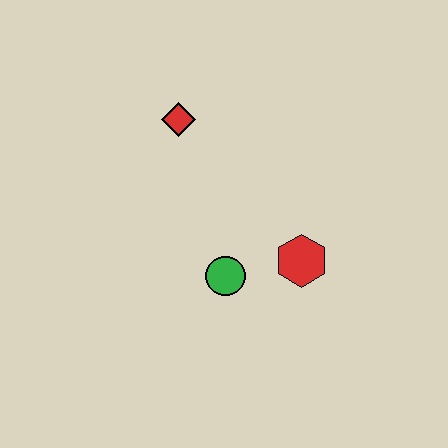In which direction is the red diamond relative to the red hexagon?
The red diamond is above the red hexagon.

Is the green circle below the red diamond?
Yes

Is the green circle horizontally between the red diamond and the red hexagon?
Yes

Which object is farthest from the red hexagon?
The red diamond is farthest from the red hexagon.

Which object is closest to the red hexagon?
The green circle is closest to the red hexagon.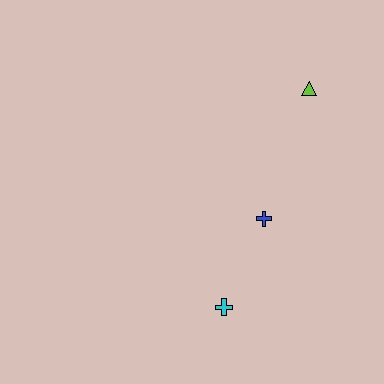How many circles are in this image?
There are no circles.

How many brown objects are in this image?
There are no brown objects.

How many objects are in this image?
There are 3 objects.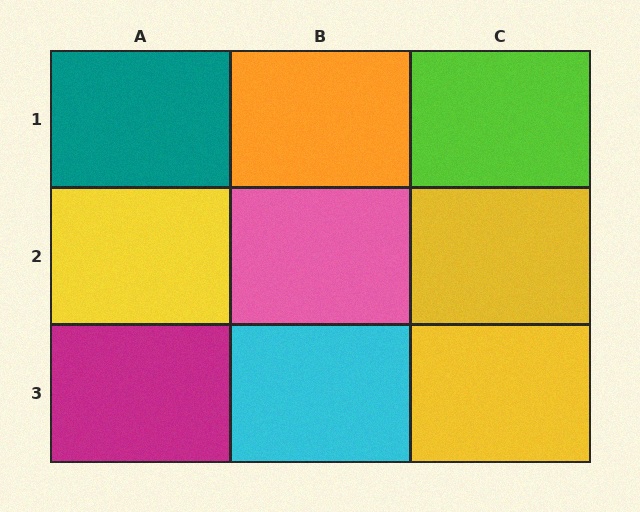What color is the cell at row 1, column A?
Teal.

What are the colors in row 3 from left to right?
Magenta, cyan, yellow.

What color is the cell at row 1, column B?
Orange.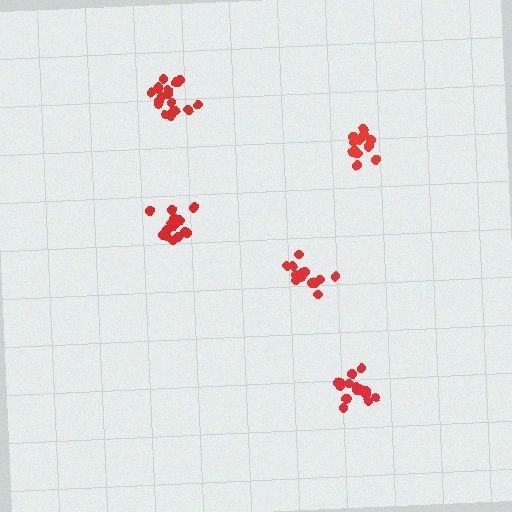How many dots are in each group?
Group 1: 16 dots, Group 2: 19 dots, Group 3: 14 dots, Group 4: 19 dots, Group 5: 17 dots (85 total).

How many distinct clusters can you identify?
There are 5 distinct clusters.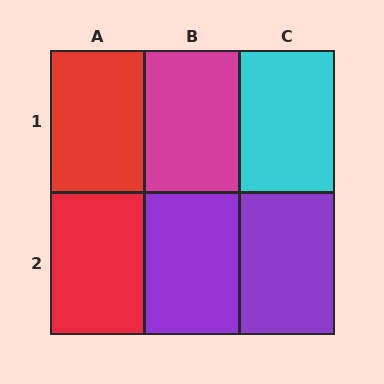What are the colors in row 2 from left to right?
Red, purple, purple.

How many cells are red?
2 cells are red.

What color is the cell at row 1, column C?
Cyan.